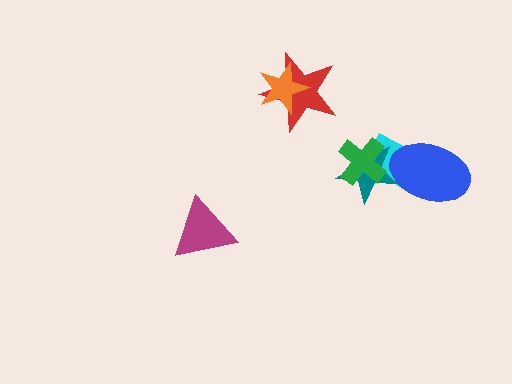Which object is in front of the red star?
The orange star is in front of the red star.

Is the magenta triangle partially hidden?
No, no other shape covers it.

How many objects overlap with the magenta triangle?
0 objects overlap with the magenta triangle.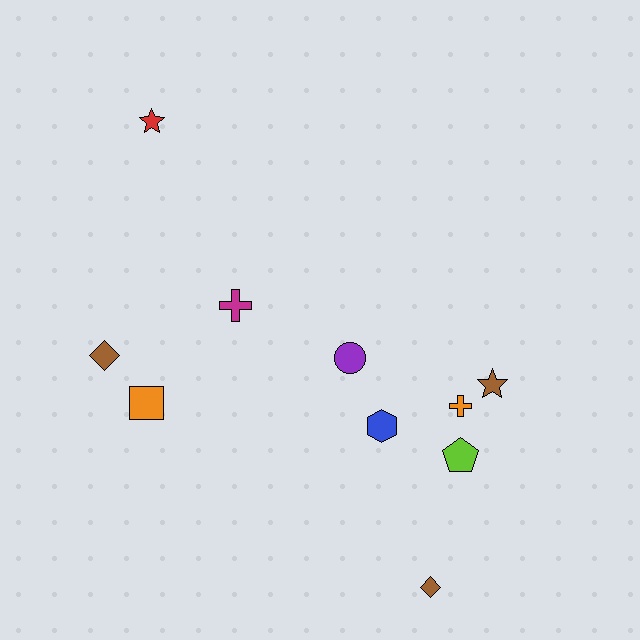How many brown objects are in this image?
There are 3 brown objects.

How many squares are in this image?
There is 1 square.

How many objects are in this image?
There are 10 objects.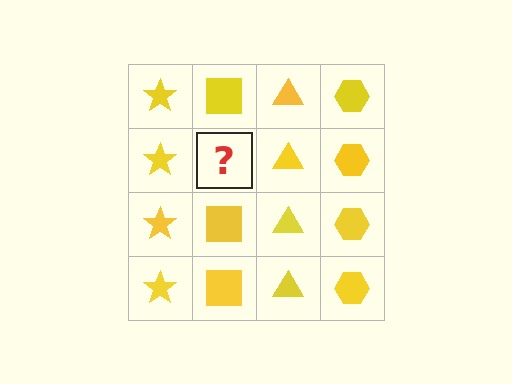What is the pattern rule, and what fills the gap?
The rule is that each column has a consistent shape. The gap should be filled with a yellow square.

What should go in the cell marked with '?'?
The missing cell should contain a yellow square.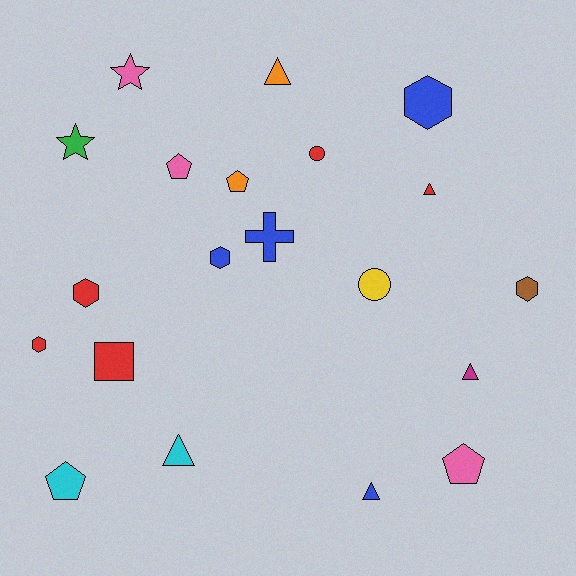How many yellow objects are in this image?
There is 1 yellow object.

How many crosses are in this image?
There is 1 cross.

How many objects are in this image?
There are 20 objects.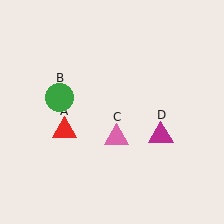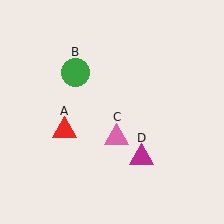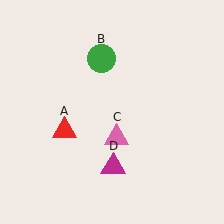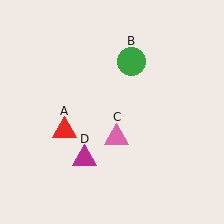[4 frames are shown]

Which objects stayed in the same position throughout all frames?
Red triangle (object A) and pink triangle (object C) remained stationary.